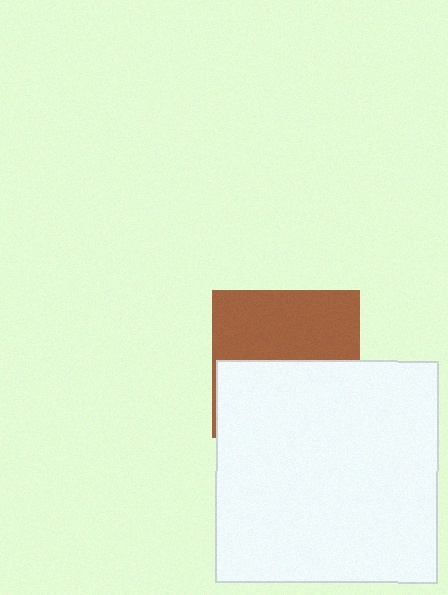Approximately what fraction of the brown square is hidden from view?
Roughly 51% of the brown square is hidden behind the white square.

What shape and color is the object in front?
The object in front is a white square.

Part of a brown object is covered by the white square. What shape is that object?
It is a square.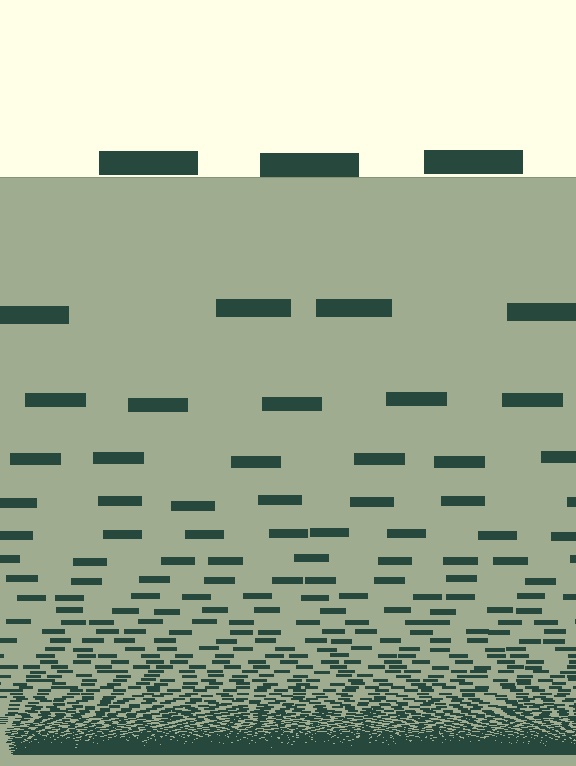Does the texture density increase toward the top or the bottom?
Density increases toward the bottom.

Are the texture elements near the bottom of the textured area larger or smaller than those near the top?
Smaller. The gradient is inverted — elements near the bottom are smaller and denser.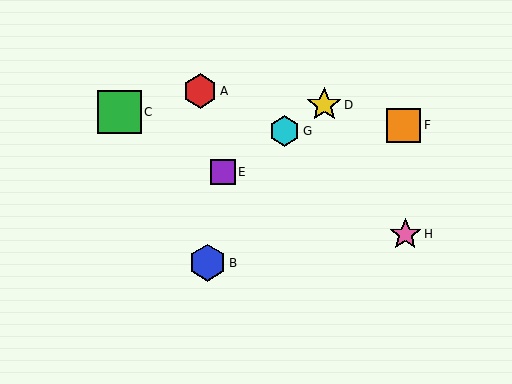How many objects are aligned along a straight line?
3 objects (D, E, G) are aligned along a straight line.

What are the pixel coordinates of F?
Object F is at (404, 125).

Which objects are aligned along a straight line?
Objects D, E, G are aligned along a straight line.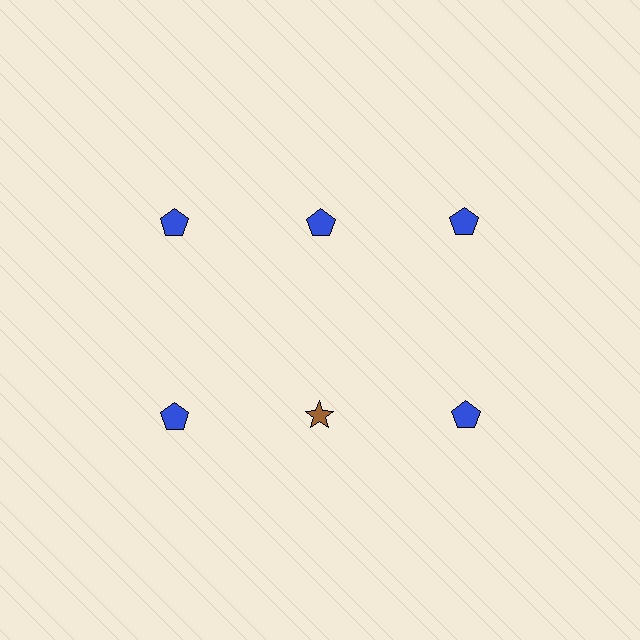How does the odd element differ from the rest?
It differs in both color (brown instead of blue) and shape (star instead of pentagon).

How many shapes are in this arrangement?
There are 6 shapes arranged in a grid pattern.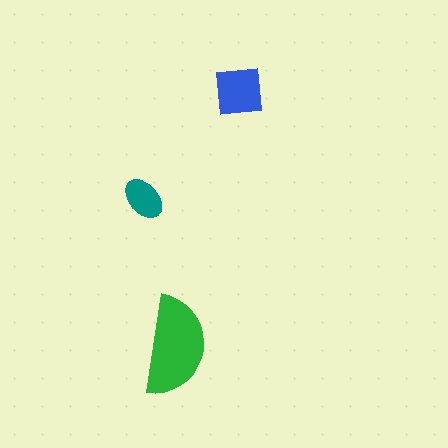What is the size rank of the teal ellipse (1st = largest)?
3rd.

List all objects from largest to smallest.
The green semicircle, the blue square, the teal ellipse.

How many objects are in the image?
There are 3 objects in the image.